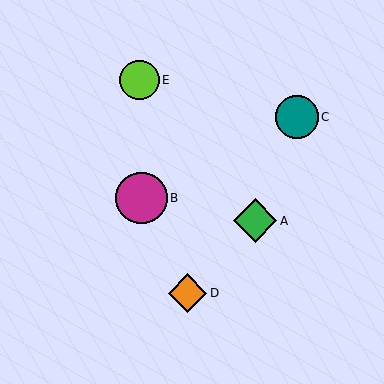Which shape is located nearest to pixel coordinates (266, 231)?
The green diamond (labeled A) at (255, 221) is nearest to that location.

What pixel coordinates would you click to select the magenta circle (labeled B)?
Click at (142, 198) to select the magenta circle B.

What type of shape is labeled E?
Shape E is a lime circle.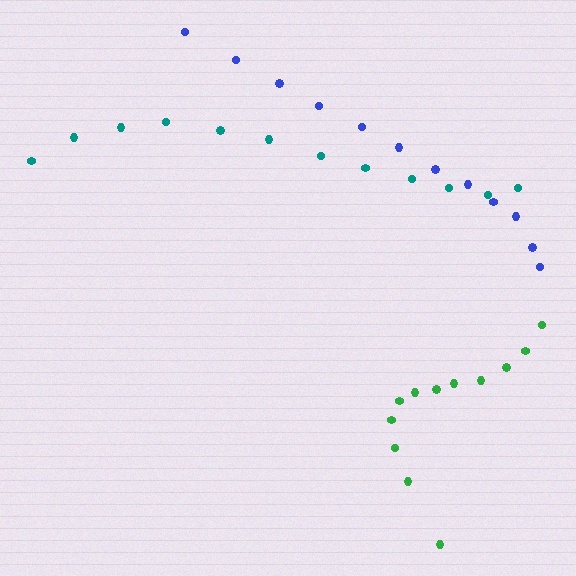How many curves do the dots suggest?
There are 3 distinct paths.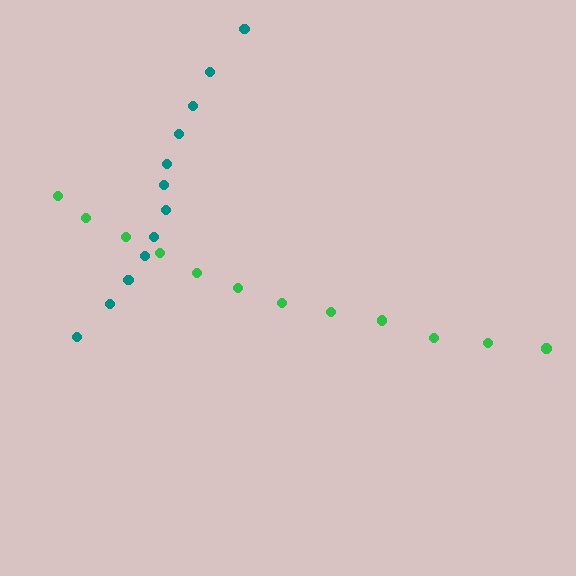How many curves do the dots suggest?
There are 2 distinct paths.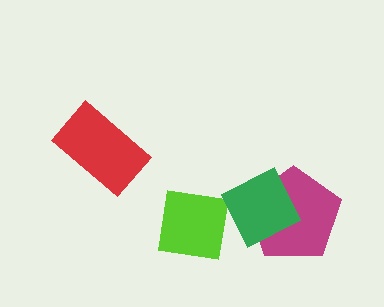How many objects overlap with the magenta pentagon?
1 object overlaps with the magenta pentagon.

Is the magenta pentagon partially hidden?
Yes, it is partially covered by another shape.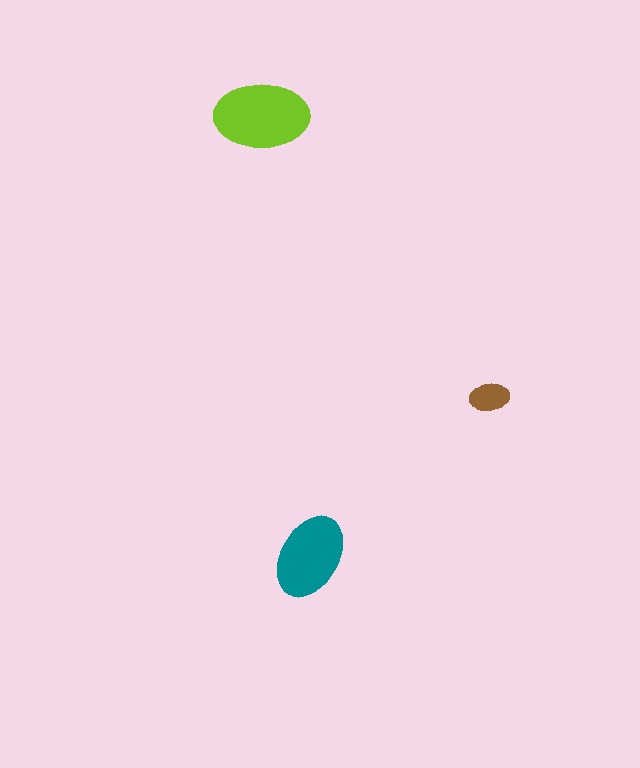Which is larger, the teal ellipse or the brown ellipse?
The teal one.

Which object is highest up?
The lime ellipse is topmost.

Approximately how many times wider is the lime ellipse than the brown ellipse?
About 2.5 times wider.